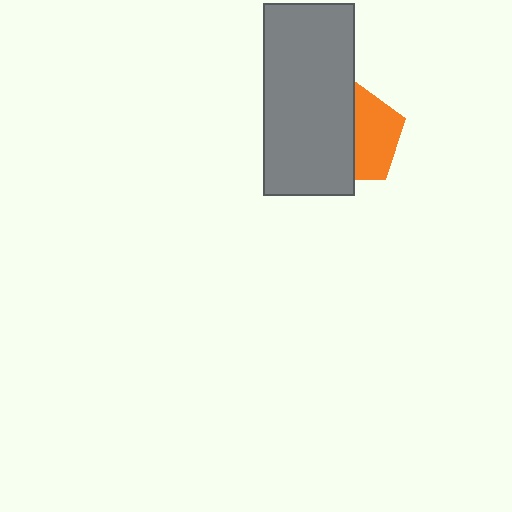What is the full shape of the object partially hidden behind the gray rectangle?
The partially hidden object is an orange pentagon.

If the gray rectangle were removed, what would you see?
You would see the complete orange pentagon.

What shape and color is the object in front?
The object in front is a gray rectangle.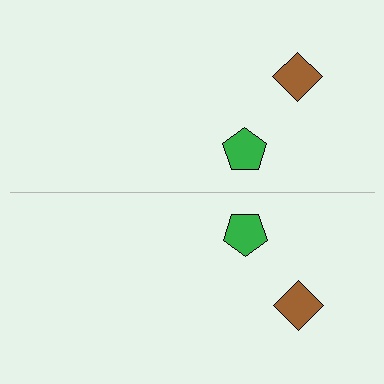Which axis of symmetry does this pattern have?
The pattern has a horizontal axis of symmetry running through the center of the image.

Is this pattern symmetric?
Yes, this pattern has bilateral (reflection) symmetry.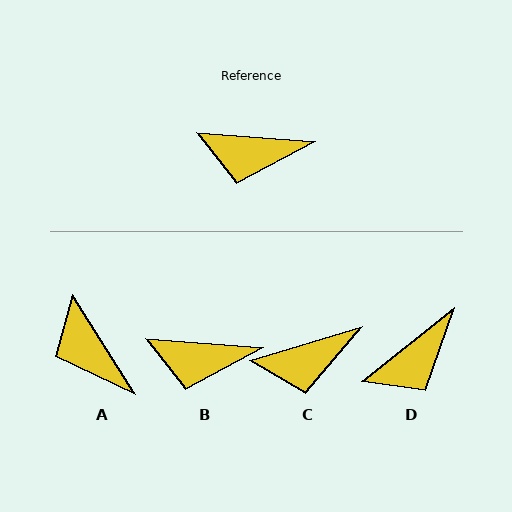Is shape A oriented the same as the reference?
No, it is off by about 54 degrees.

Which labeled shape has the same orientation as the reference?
B.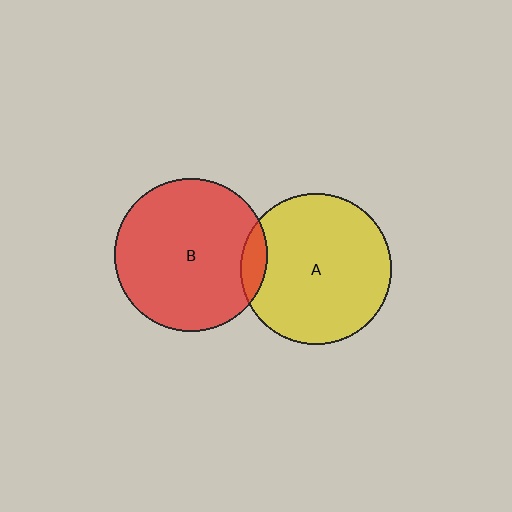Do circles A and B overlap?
Yes.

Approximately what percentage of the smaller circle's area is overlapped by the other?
Approximately 10%.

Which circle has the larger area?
Circle B (red).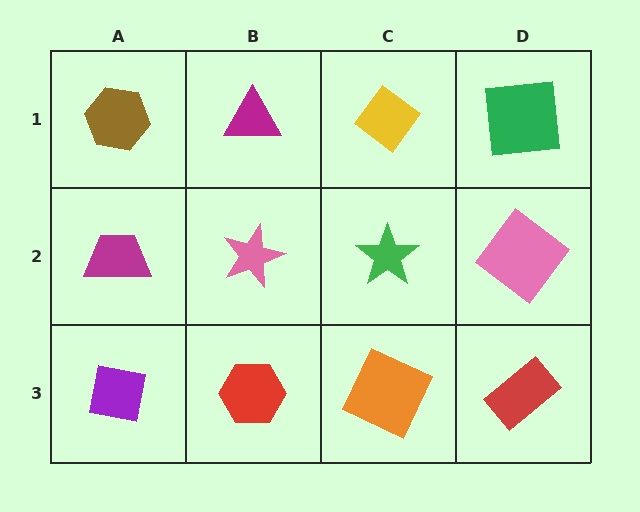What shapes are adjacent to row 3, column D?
A pink diamond (row 2, column D), an orange square (row 3, column C).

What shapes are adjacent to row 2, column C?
A yellow diamond (row 1, column C), an orange square (row 3, column C), a pink star (row 2, column B), a pink diamond (row 2, column D).